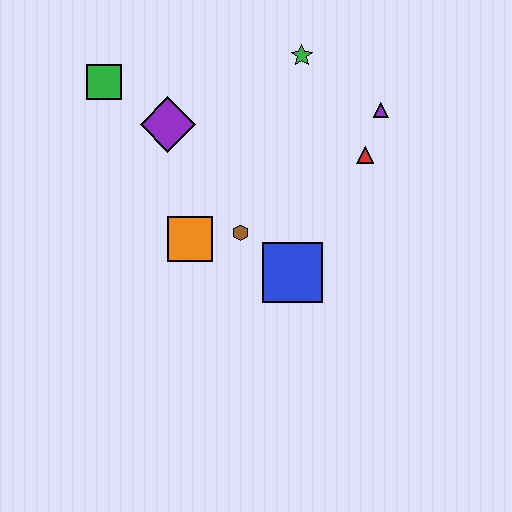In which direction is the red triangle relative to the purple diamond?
The red triangle is to the right of the purple diamond.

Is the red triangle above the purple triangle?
No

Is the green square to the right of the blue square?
No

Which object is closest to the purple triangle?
The red triangle is closest to the purple triangle.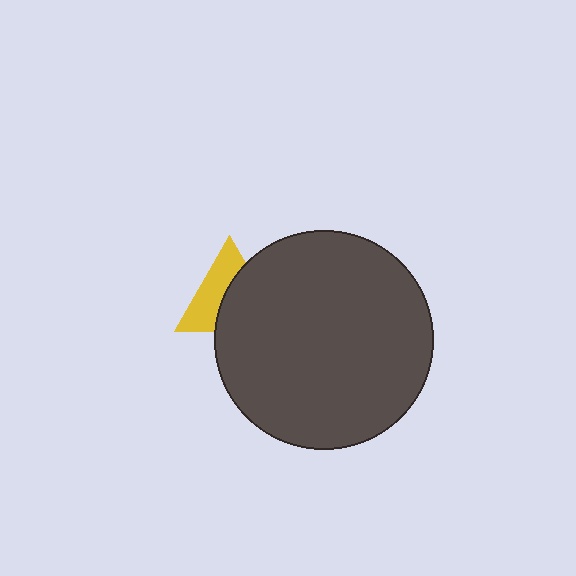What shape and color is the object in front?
The object in front is a dark gray circle.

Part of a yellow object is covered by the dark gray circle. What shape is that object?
It is a triangle.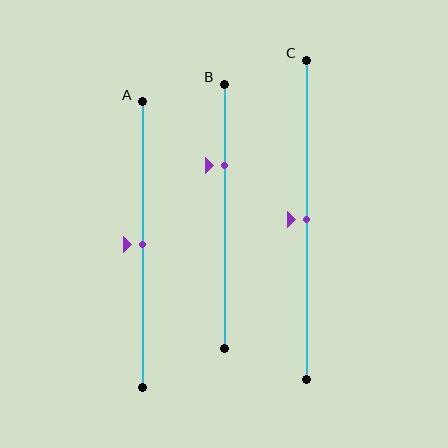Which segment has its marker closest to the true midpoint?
Segment A has its marker closest to the true midpoint.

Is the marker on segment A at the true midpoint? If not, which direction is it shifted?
Yes, the marker on segment A is at the true midpoint.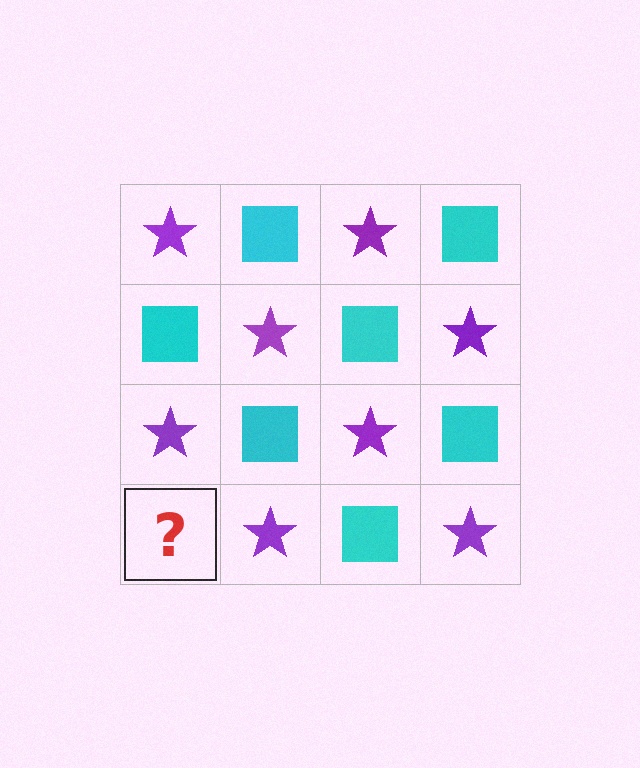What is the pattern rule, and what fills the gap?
The rule is that it alternates purple star and cyan square in a checkerboard pattern. The gap should be filled with a cyan square.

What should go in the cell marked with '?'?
The missing cell should contain a cyan square.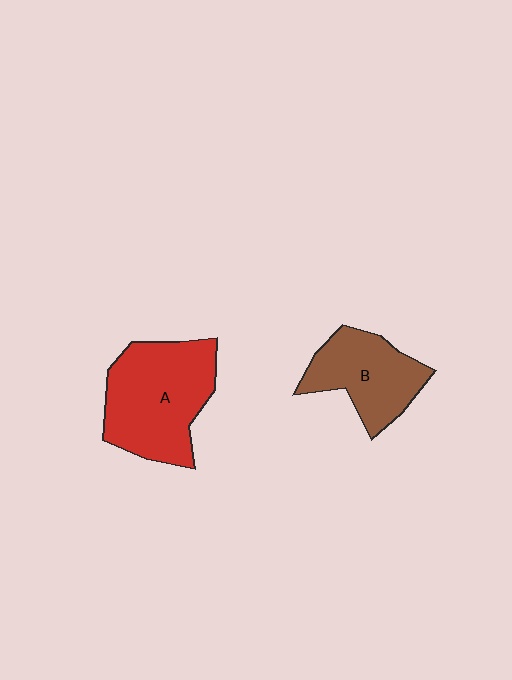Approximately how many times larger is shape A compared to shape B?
Approximately 1.4 times.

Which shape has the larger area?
Shape A (red).